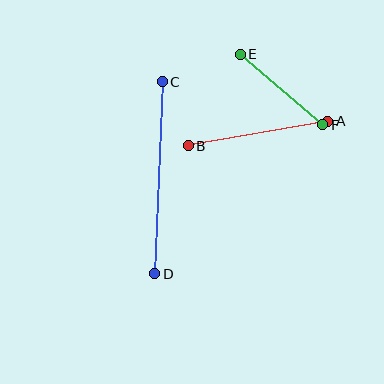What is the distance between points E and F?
The distance is approximately 109 pixels.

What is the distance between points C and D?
The distance is approximately 192 pixels.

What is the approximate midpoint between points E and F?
The midpoint is at approximately (281, 90) pixels.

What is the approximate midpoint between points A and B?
The midpoint is at approximately (258, 133) pixels.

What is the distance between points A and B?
The distance is approximately 142 pixels.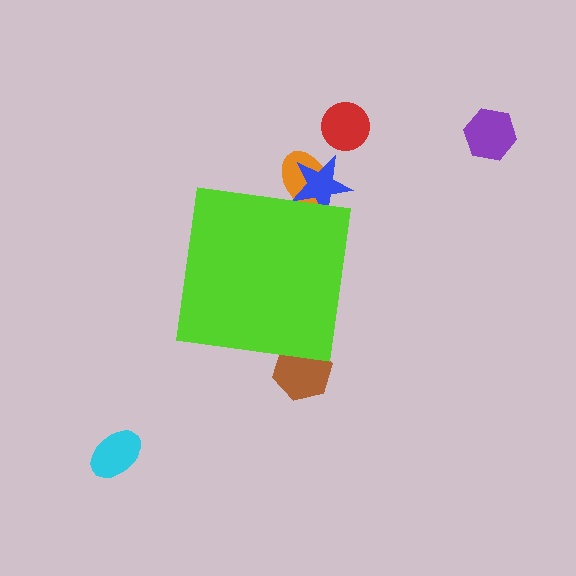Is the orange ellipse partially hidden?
Yes, the orange ellipse is partially hidden behind the lime square.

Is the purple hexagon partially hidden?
No, the purple hexagon is fully visible.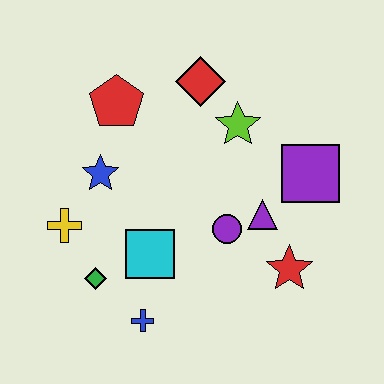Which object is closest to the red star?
The purple triangle is closest to the red star.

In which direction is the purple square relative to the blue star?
The purple square is to the right of the blue star.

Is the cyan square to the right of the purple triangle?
No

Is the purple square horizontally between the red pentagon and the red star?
No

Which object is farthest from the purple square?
The yellow cross is farthest from the purple square.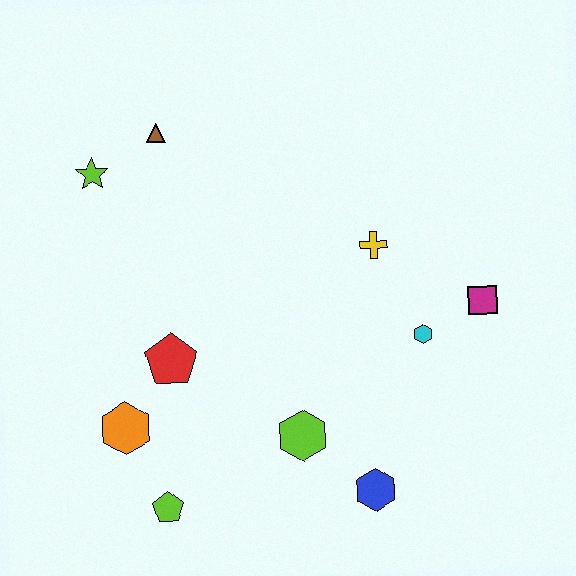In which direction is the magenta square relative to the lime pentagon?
The magenta square is to the right of the lime pentagon.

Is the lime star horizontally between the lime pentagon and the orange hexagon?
No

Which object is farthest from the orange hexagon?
The magenta square is farthest from the orange hexagon.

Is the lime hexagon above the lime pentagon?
Yes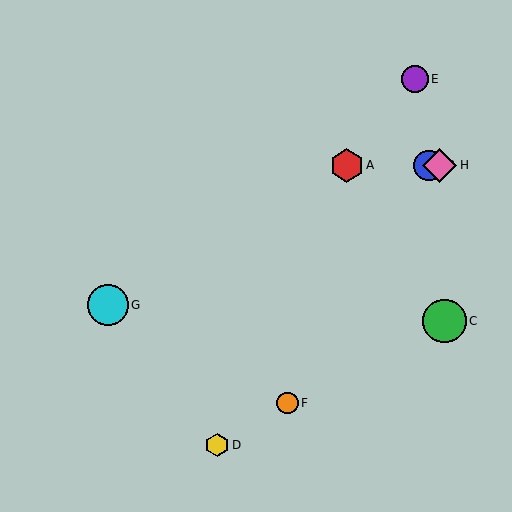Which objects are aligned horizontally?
Objects A, B, H are aligned horizontally.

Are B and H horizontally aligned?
Yes, both are at y≈165.